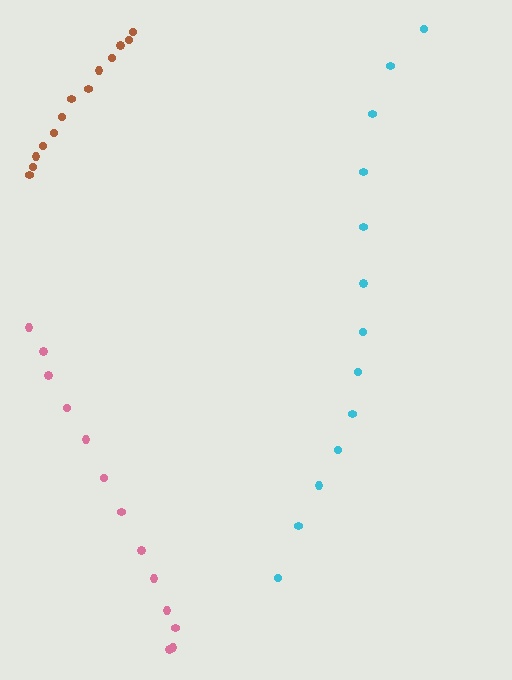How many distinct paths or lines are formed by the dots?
There are 3 distinct paths.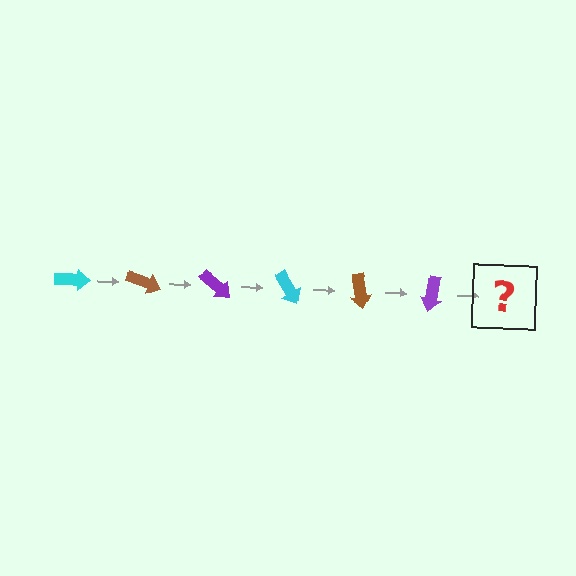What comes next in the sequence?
The next element should be a cyan arrow, rotated 120 degrees from the start.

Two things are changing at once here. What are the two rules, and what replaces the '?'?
The two rules are that it rotates 20 degrees each step and the color cycles through cyan, brown, and purple. The '?' should be a cyan arrow, rotated 120 degrees from the start.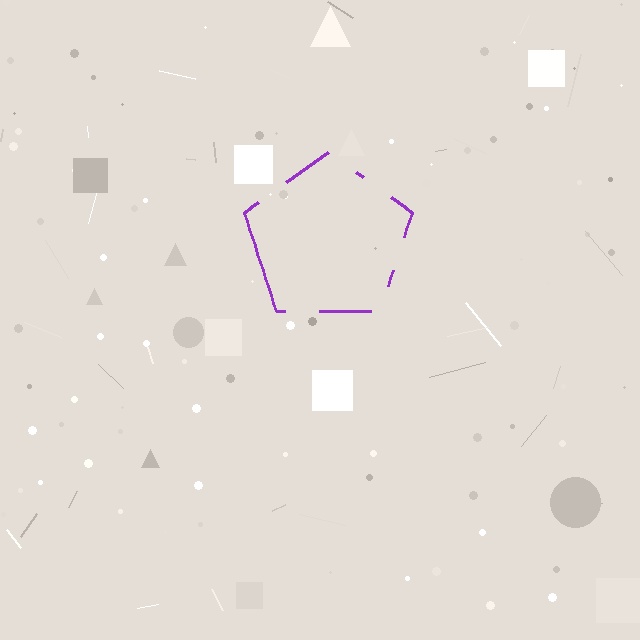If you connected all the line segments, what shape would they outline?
They would outline a pentagon.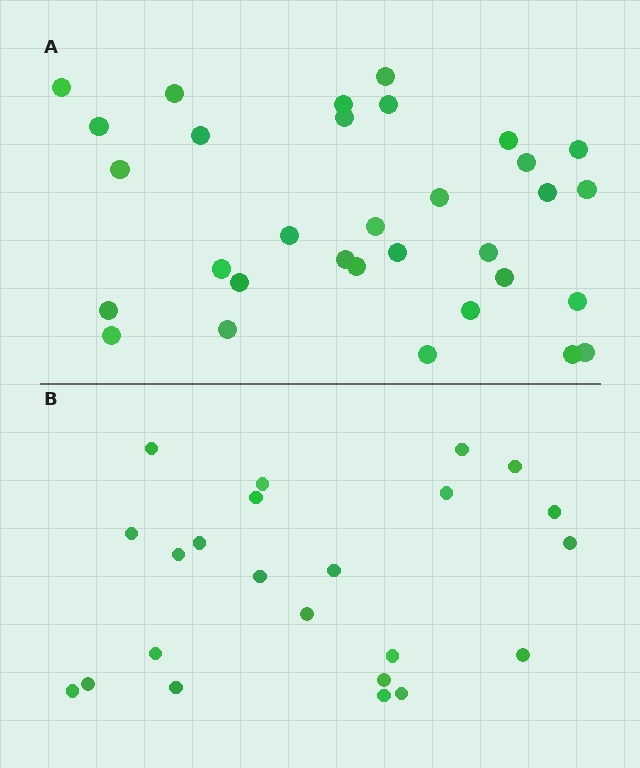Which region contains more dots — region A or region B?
Region A (the top region) has more dots.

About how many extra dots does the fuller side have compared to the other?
Region A has roughly 8 or so more dots than region B.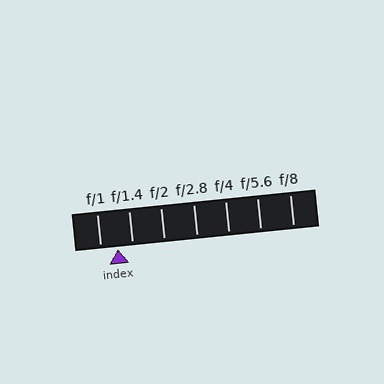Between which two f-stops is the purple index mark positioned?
The index mark is between f/1 and f/1.4.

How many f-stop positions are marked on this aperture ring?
There are 7 f-stop positions marked.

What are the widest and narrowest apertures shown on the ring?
The widest aperture shown is f/1 and the narrowest is f/8.